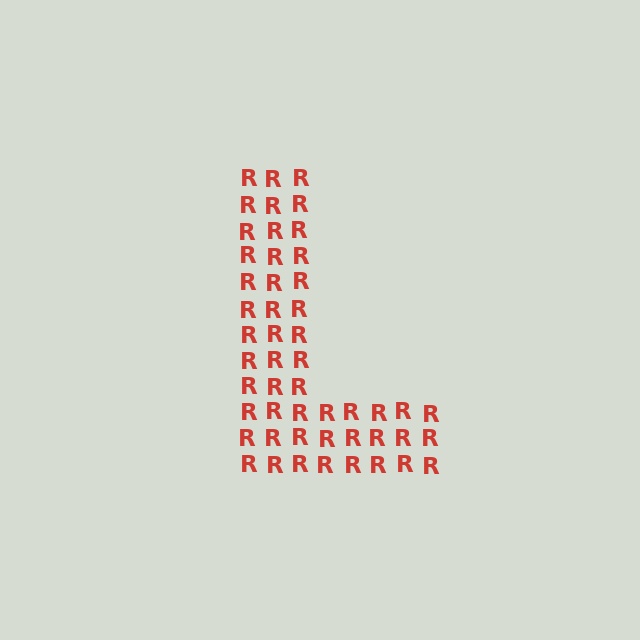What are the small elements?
The small elements are letter R's.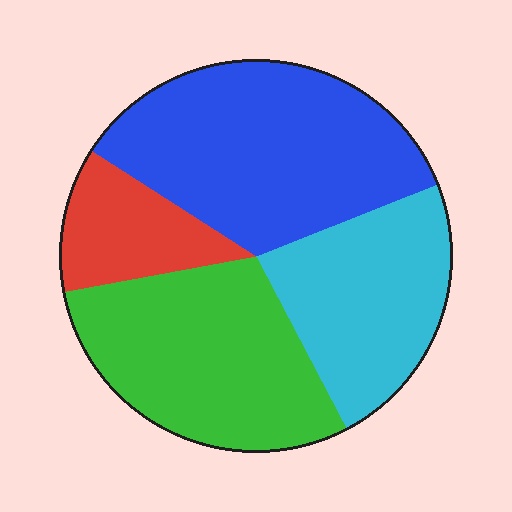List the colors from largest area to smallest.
From largest to smallest: blue, green, cyan, red.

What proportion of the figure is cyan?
Cyan takes up about one quarter (1/4) of the figure.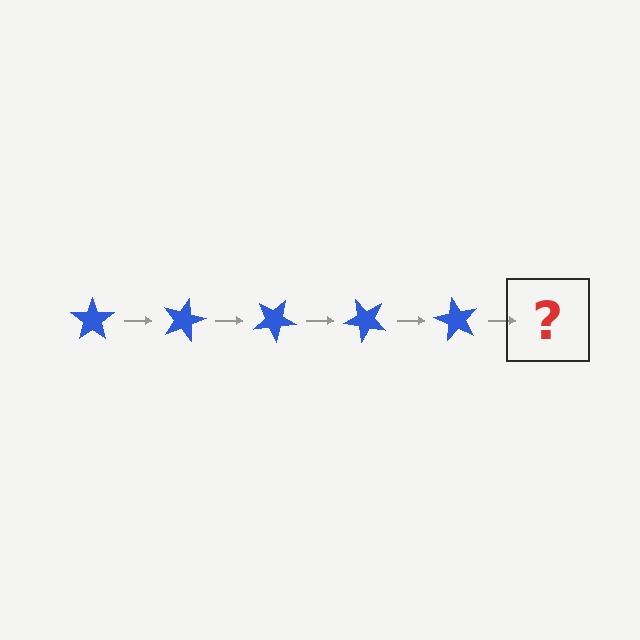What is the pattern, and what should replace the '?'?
The pattern is that the star rotates 15 degrees each step. The '?' should be a blue star rotated 75 degrees.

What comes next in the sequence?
The next element should be a blue star rotated 75 degrees.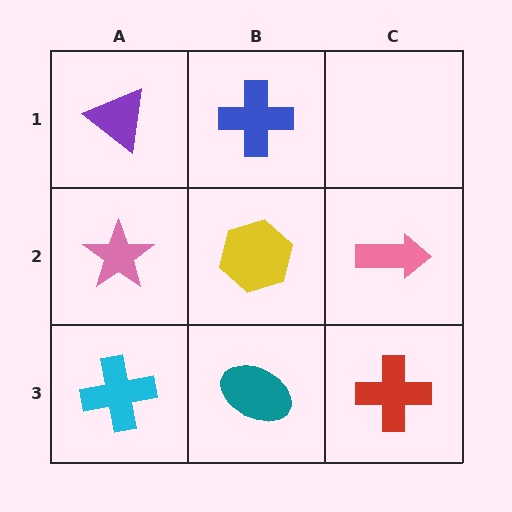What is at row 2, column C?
A pink arrow.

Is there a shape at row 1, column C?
No, that cell is empty.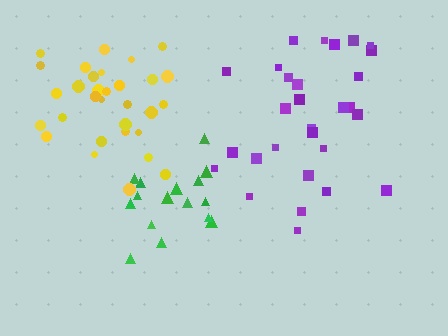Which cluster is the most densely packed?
Green.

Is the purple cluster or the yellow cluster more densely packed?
Yellow.